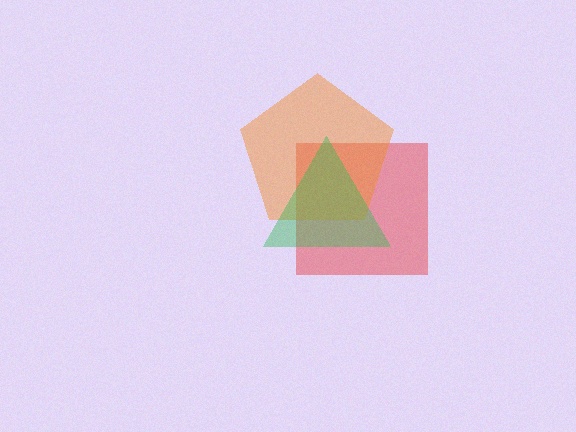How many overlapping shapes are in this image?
There are 3 overlapping shapes in the image.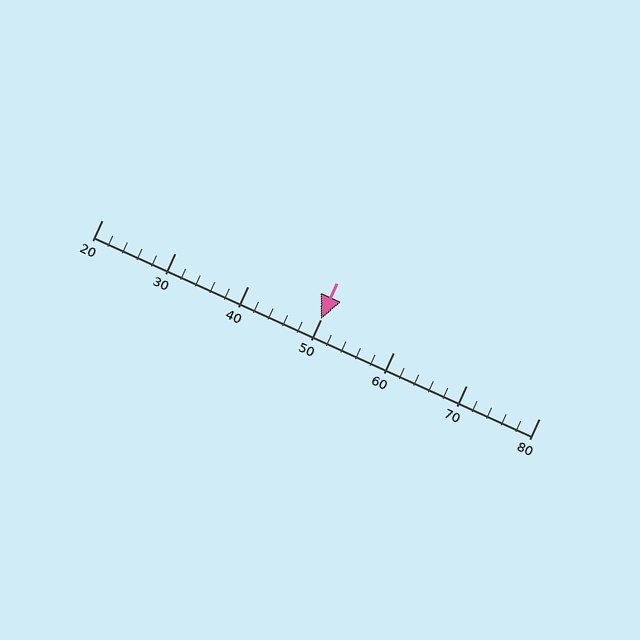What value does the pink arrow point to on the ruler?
The pink arrow points to approximately 50.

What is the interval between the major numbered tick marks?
The major tick marks are spaced 10 units apart.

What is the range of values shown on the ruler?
The ruler shows values from 20 to 80.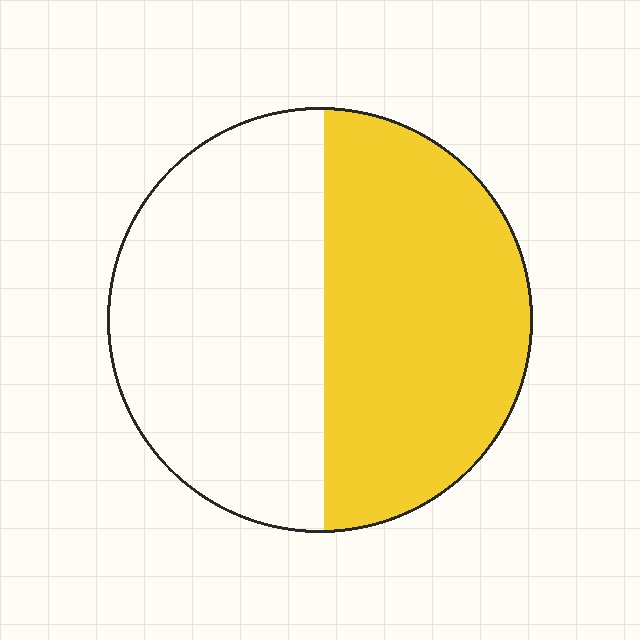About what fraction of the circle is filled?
About one half (1/2).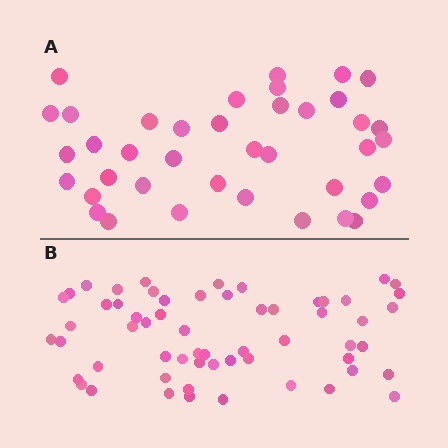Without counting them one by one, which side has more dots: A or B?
Region B (the bottom region) has more dots.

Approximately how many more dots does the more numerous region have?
Region B has approximately 20 more dots than region A.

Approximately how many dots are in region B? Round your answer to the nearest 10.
About 60 dots. (The exact count is 59, which rounds to 60.)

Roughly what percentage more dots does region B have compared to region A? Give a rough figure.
About 50% more.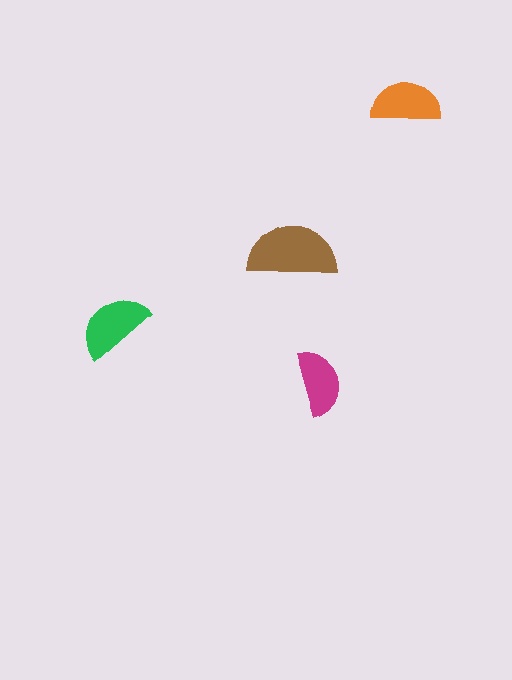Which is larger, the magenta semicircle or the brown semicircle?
The brown one.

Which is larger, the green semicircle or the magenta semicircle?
The green one.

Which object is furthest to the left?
The green semicircle is leftmost.